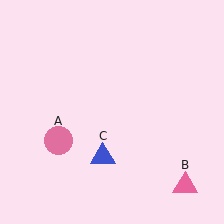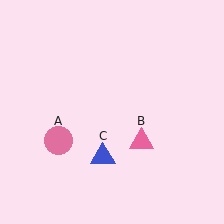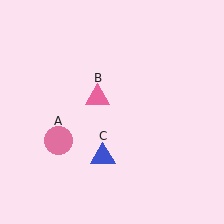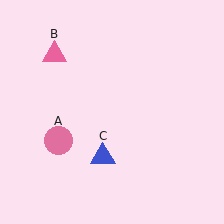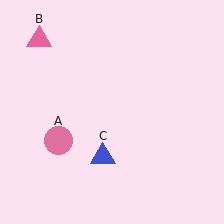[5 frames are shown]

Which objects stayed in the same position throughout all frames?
Pink circle (object A) and blue triangle (object C) remained stationary.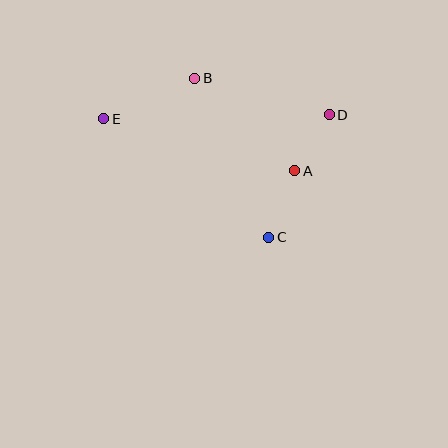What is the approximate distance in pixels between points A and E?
The distance between A and E is approximately 198 pixels.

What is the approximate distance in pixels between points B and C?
The distance between B and C is approximately 176 pixels.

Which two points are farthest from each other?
Points D and E are farthest from each other.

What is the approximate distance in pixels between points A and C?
The distance between A and C is approximately 71 pixels.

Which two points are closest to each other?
Points A and D are closest to each other.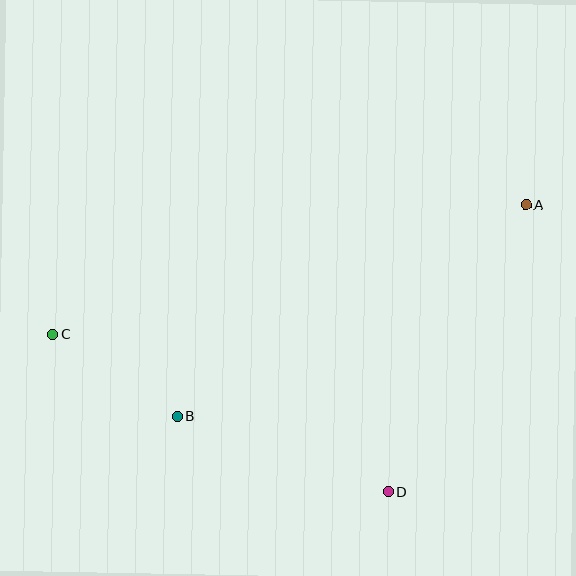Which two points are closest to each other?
Points B and C are closest to each other.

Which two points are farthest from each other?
Points A and C are farthest from each other.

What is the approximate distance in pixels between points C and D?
The distance between C and D is approximately 371 pixels.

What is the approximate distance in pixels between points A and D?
The distance between A and D is approximately 318 pixels.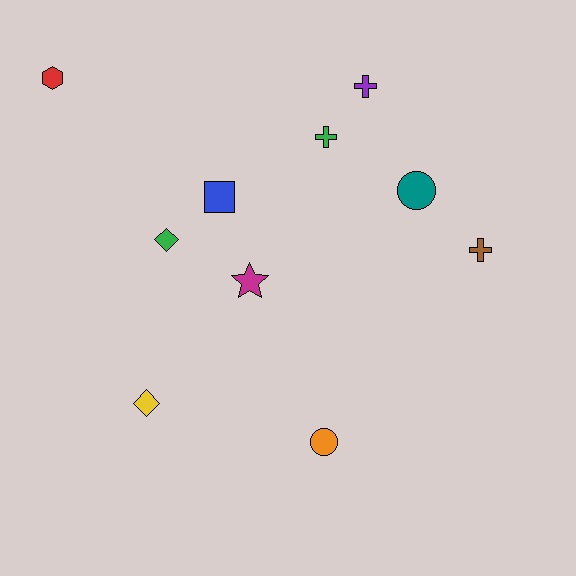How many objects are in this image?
There are 10 objects.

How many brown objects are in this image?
There is 1 brown object.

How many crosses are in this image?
There are 3 crosses.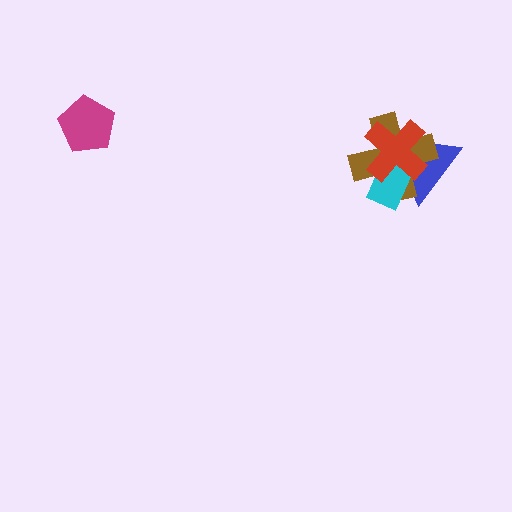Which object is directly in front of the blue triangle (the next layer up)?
The brown cross is directly in front of the blue triangle.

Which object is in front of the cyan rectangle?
The red cross is in front of the cyan rectangle.